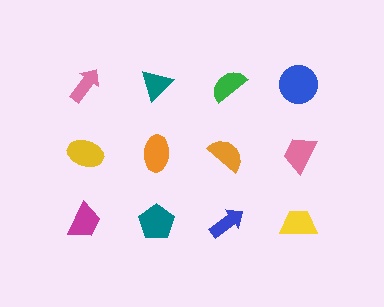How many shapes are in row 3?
4 shapes.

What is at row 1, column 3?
A green semicircle.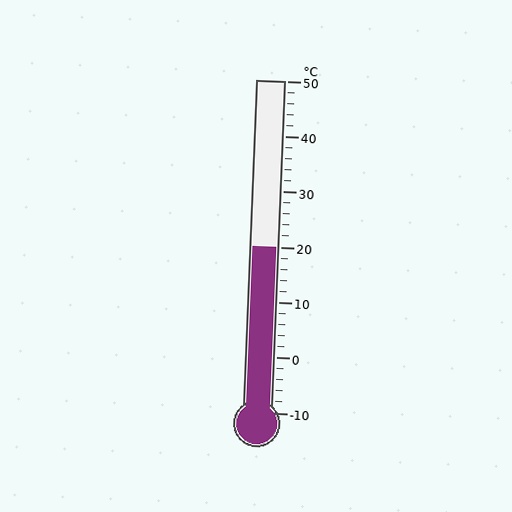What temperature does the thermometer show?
The thermometer shows approximately 20°C.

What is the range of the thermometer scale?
The thermometer scale ranges from -10°C to 50°C.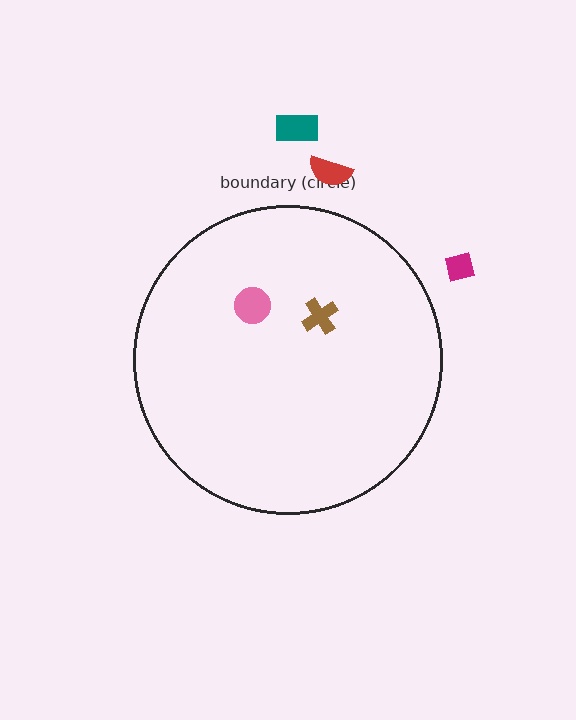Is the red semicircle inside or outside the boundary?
Outside.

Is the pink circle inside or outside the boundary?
Inside.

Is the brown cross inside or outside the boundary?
Inside.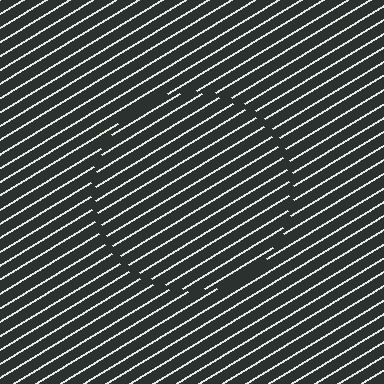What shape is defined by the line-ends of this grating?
An illusory circle. The interior of the shape contains the same grating, shifted by half a period — the contour is defined by the phase discontinuity where line-ends from the inner and outer gratings abut.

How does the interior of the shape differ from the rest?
The interior of the shape contains the same grating, shifted by half a period — the contour is defined by the phase discontinuity where line-ends from the inner and outer gratings abut.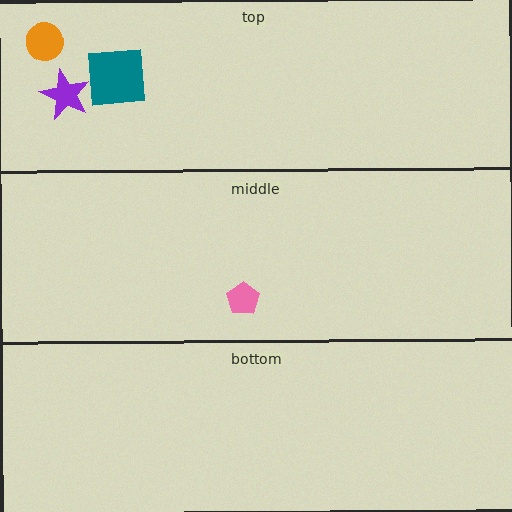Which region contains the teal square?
The top region.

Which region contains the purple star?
The top region.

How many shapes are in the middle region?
1.